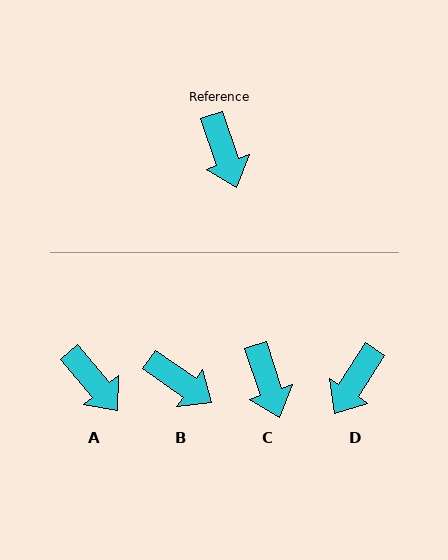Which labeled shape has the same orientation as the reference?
C.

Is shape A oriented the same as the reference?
No, it is off by about 21 degrees.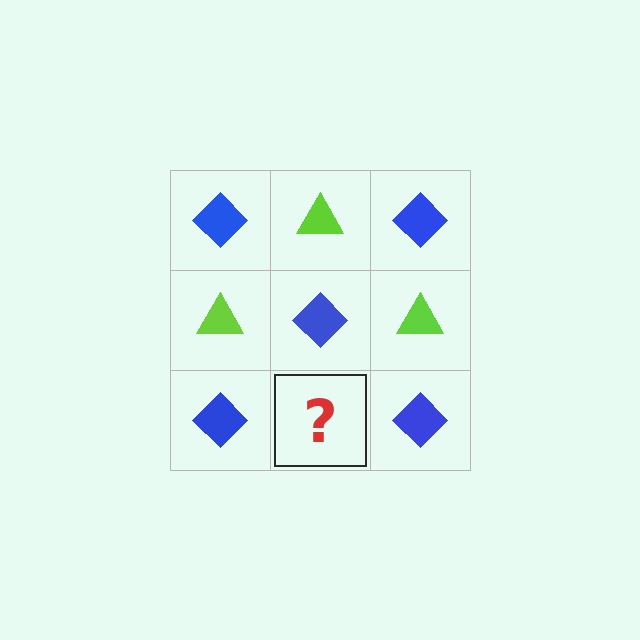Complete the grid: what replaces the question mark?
The question mark should be replaced with a lime triangle.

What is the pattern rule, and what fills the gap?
The rule is that it alternates blue diamond and lime triangle in a checkerboard pattern. The gap should be filled with a lime triangle.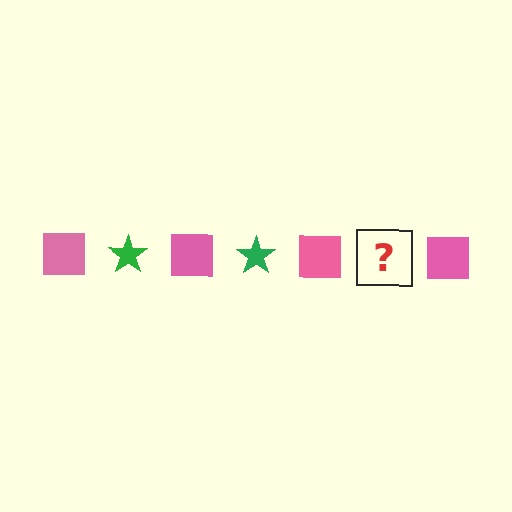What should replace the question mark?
The question mark should be replaced with a green star.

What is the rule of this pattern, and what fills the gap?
The rule is that the pattern alternates between pink square and green star. The gap should be filled with a green star.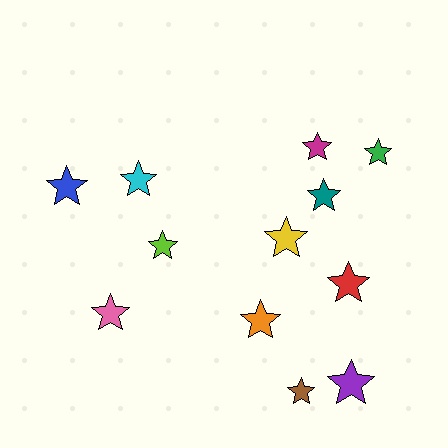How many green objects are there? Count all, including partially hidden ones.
There is 1 green object.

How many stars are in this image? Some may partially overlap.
There are 12 stars.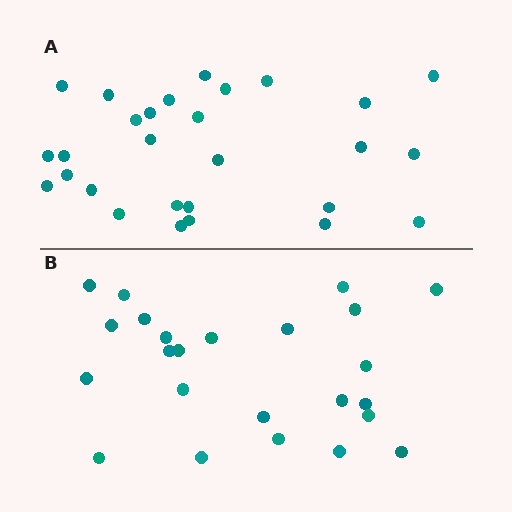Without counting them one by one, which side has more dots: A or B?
Region A (the top region) has more dots.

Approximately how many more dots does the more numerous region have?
Region A has about 4 more dots than region B.